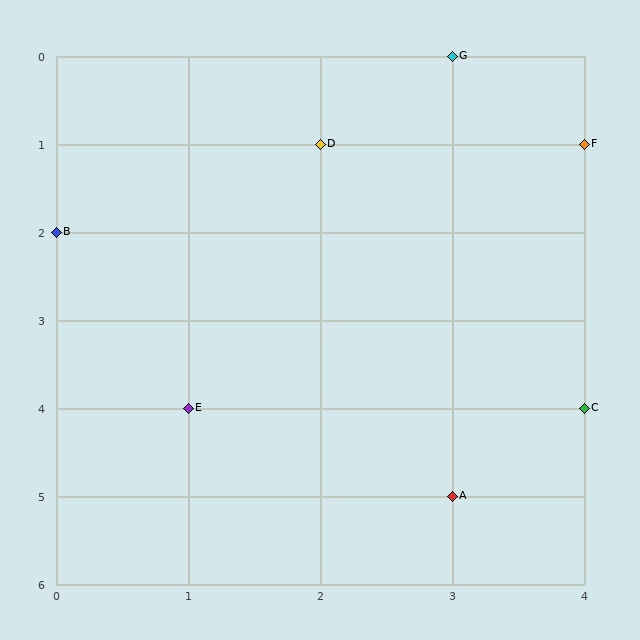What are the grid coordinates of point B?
Point B is at grid coordinates (0, 2).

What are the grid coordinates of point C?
Point C is at grid coordinates (4, 4).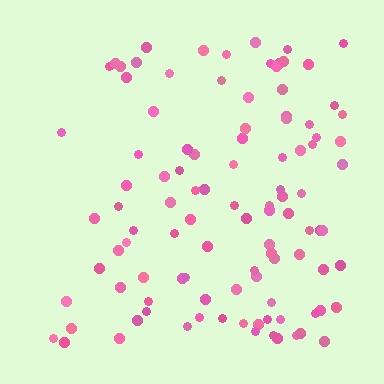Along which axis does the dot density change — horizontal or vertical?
Horizontal.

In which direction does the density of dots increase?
From left to right, with the right side densest.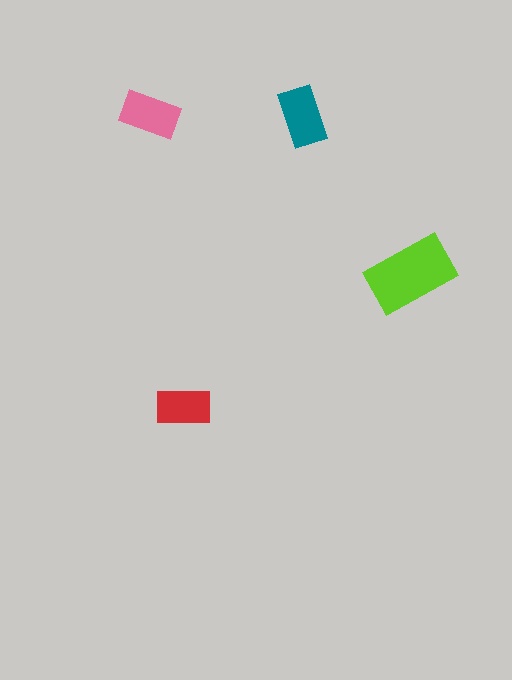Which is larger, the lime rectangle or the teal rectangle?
The lime one.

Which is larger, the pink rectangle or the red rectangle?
The pink one.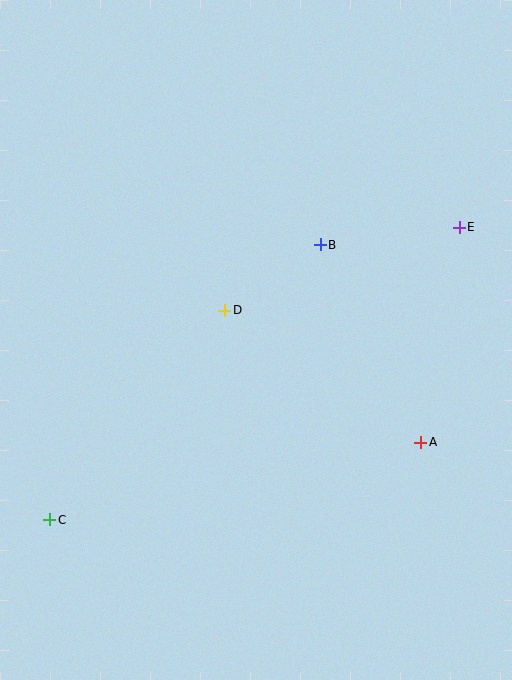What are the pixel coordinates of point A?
Point A is at (421, 442).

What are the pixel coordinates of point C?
Point C is at (50, 520).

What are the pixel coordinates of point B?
Point B is at (320, 245).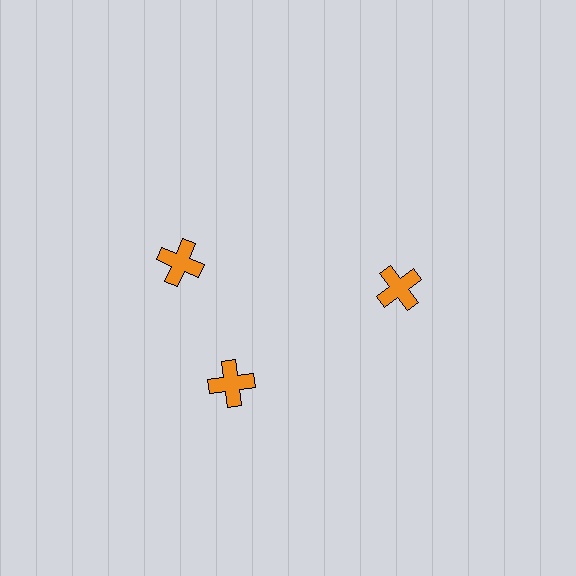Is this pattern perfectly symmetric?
No. The 3 orange crosses are arranged in a ring, but one element near the 11 o'clock position is rotated out of alignment along the ring, breaking the 3-fold rotational symmetry.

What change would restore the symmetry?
The symmetry would be restored by rotating it back into even spacing with its neighbors so that all 3 crosses sit at equal angles and equal distance from the center.